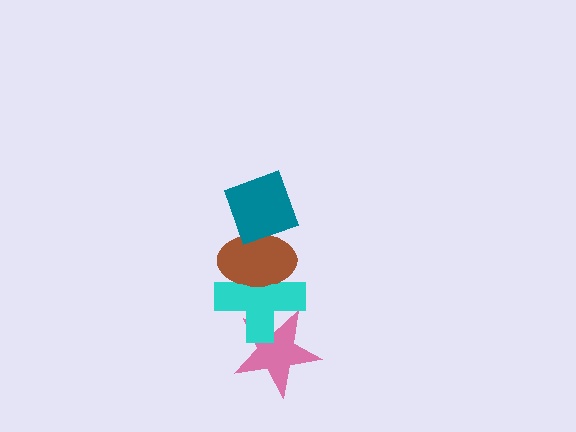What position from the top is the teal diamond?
The teal diamond is 1st from the top.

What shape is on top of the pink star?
The cyan cross is on top of the pink star.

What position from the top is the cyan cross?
The cyan cross is 3rd from the top.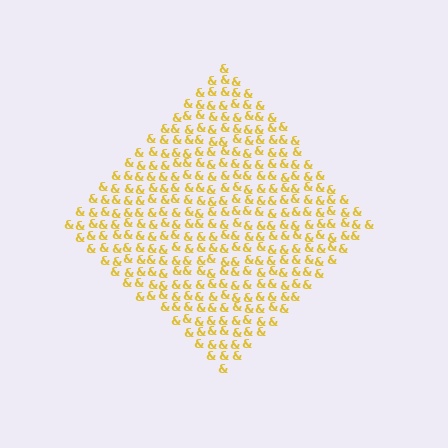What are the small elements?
The small elements are ampersands.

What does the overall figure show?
The overall figure shows a diamond.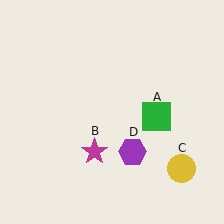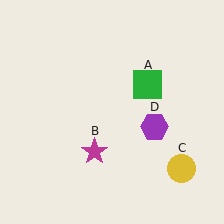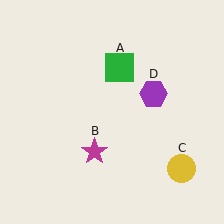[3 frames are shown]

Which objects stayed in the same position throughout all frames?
Magenta star (object B) and yellow circle (object C) remained stationary.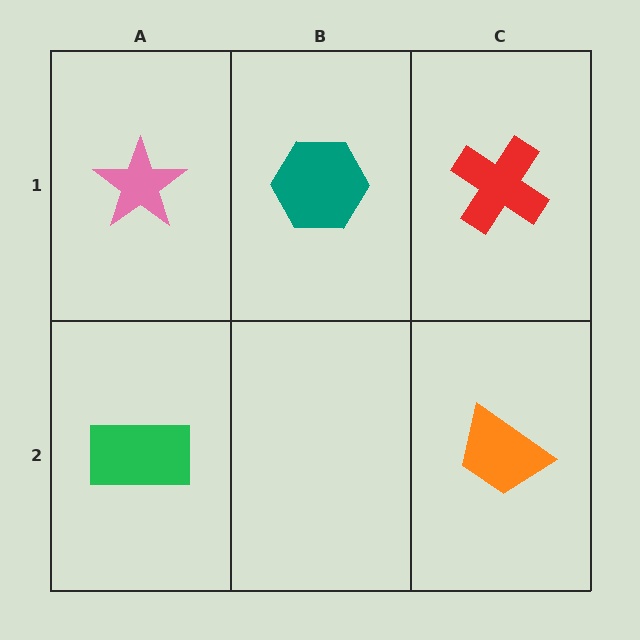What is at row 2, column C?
An orange trapezoid.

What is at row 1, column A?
A pink star.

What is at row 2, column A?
A green rectangle.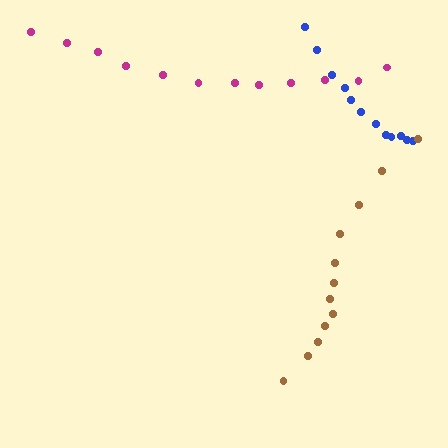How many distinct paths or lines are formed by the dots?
There are 3 distinct paths.